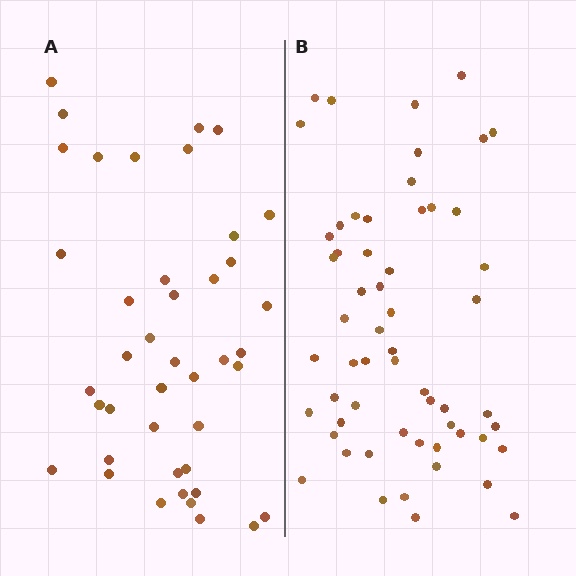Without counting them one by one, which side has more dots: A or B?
Region B (the right region) has more dots.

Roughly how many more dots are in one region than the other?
Region B has approximately 15 more dots than region A.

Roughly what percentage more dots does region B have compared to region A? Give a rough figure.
About 40% more.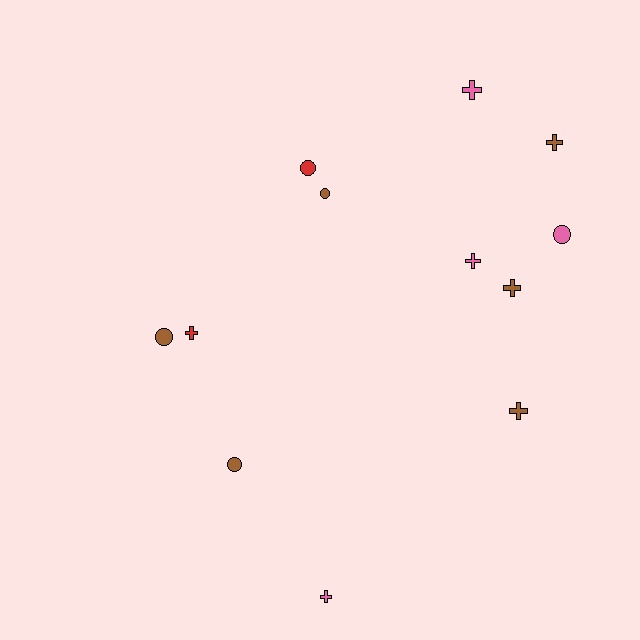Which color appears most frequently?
Brown, with 6 objects.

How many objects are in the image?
There are 12 objects.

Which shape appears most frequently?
Cross, with 7 objects.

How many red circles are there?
There is 1 red circle.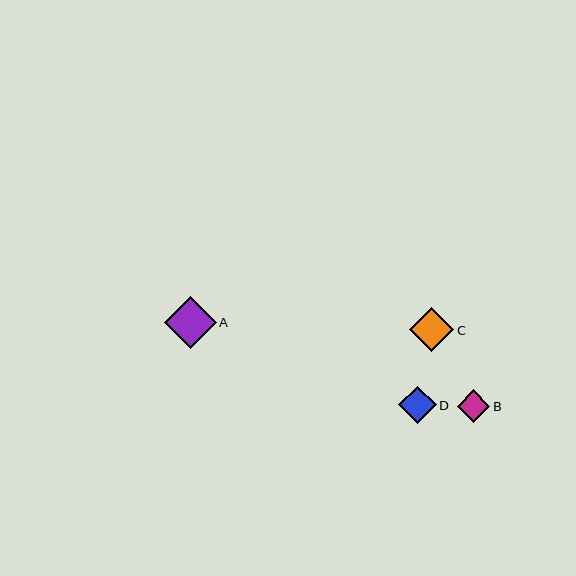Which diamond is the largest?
Diamond A is the largest with a size of approximately 52 pixels.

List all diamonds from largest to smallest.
From largest to smallest: A, C, D, B.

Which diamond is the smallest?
Diamond B is the smallest with a size of approximately 33 pixels.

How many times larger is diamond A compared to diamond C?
Diamond A is approximately 1.2 times the size of diamond C.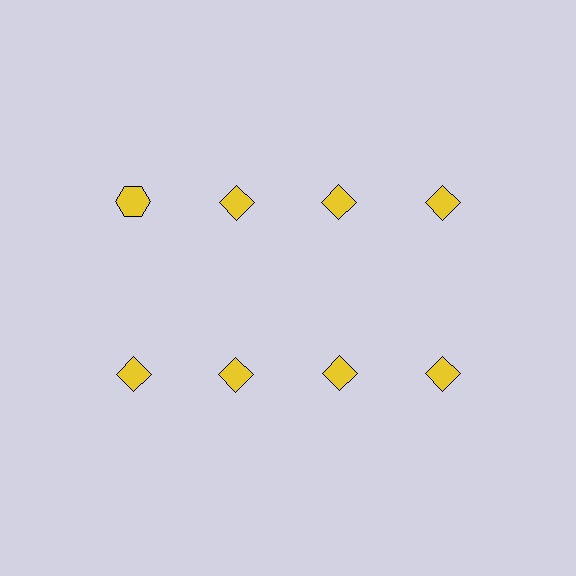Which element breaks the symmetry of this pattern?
The yellow hexagon in the top row, leftmost column breaks the symmetry. All other shapes are yellow diamonds.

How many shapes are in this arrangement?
There are 8 shapes arranged in a grid pattern.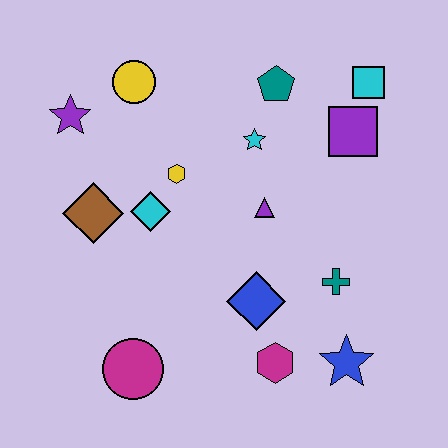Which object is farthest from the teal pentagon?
The magenta circle is farthest from the teal pentagon.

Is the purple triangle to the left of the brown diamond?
No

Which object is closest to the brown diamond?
The cyan diamond is closest to the brown diamond.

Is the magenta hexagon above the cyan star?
No